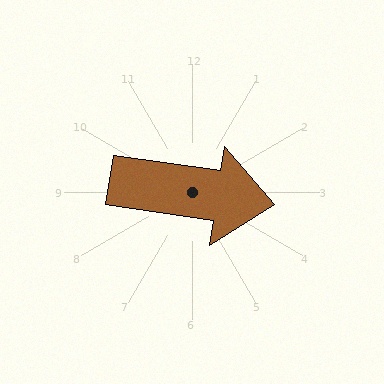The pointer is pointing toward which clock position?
Roughly 3 o'clock.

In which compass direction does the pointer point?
East.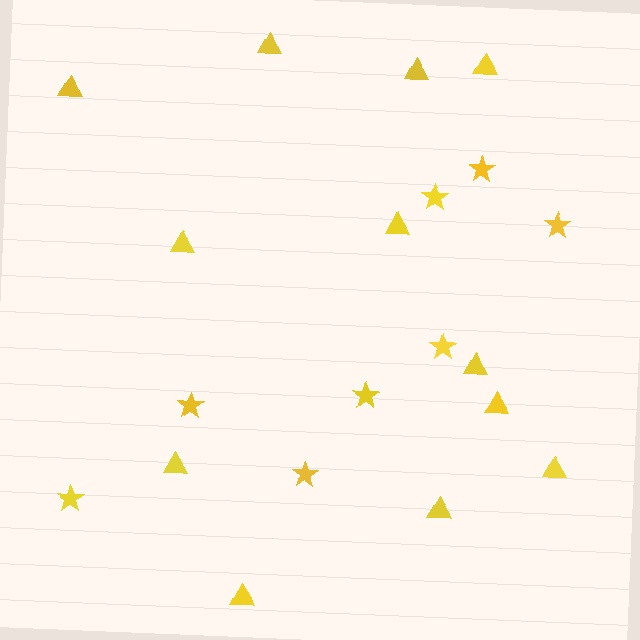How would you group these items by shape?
There are 2 groups: one group of triangles (12) and one group of stars (8).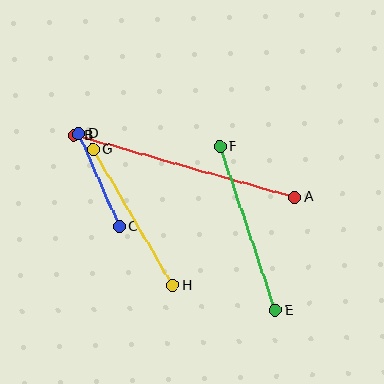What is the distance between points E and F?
The distance is approximately 173 pixels.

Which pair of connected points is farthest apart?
Points A and B are farthest apart.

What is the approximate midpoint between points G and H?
The midpoint is at approximately (133, 217) pixels.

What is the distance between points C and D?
The distance is approximately 101 pixels.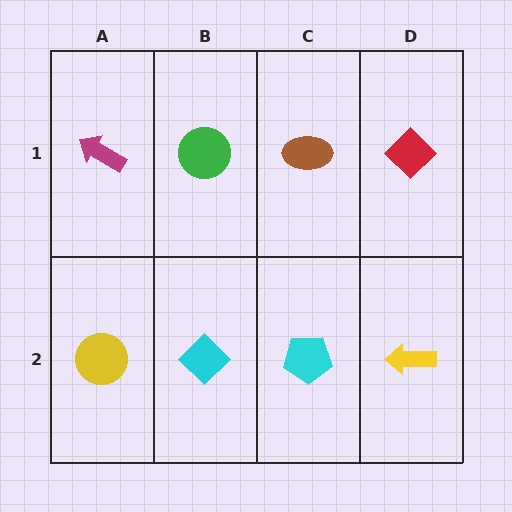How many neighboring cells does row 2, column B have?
3.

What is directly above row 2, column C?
A brown ellipse.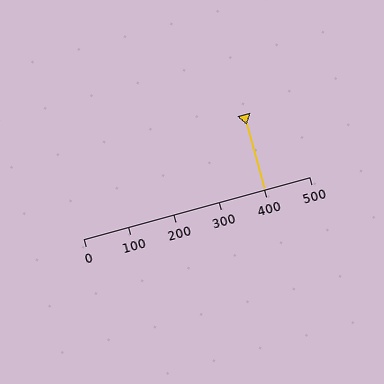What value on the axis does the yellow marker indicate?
The marker indicates approximately 400.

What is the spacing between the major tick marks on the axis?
The major ticks are spaced 100 apart.